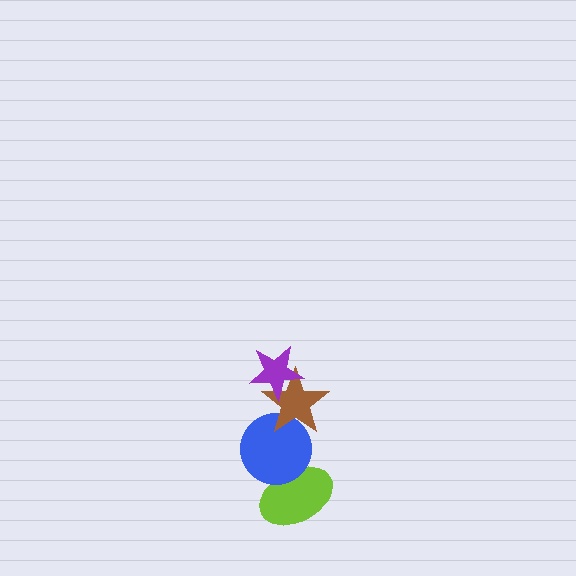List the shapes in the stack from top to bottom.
From top to bottom: the purple star, the brown star, the blue circle, the lime ellipse.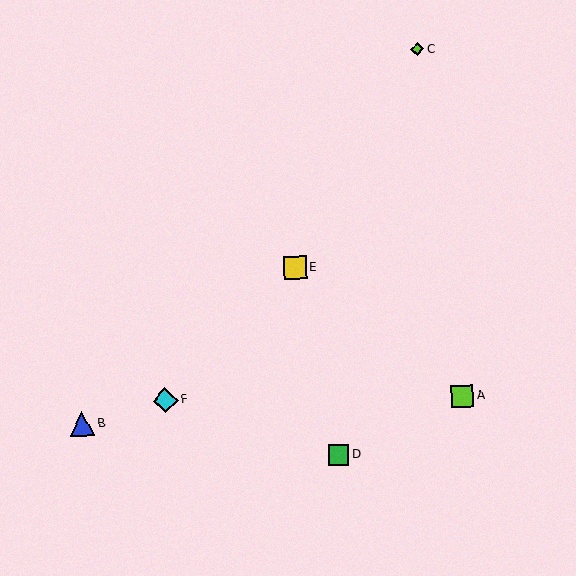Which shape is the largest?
The cyan diamond (labeled F) is the largest.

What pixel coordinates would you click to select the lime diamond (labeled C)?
Click at (418, 49) to select the lime diamond C.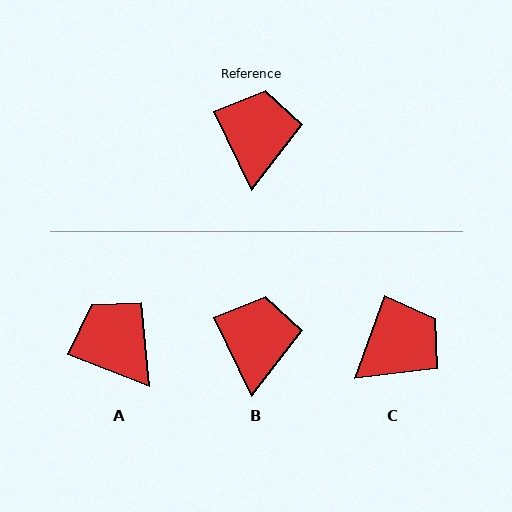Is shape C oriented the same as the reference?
No, it is off by about 46 degrees.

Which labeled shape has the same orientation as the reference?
B.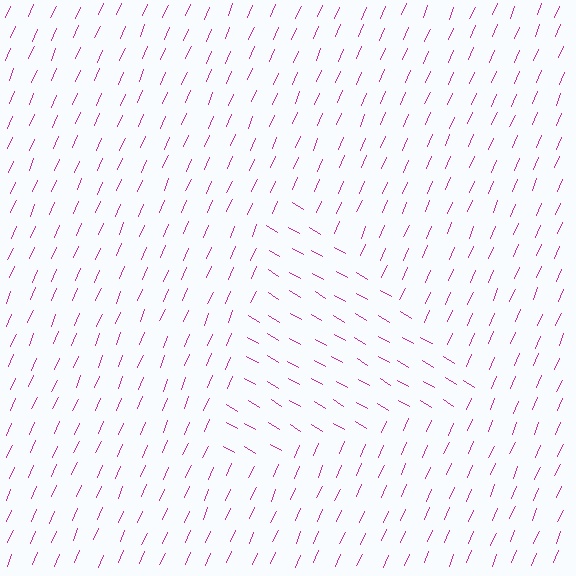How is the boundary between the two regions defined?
The boundary is defined purely by a change in line orientation (approximately 82 degrees difference). All lines are the same color and thickness.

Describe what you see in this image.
The image is filled with small magenta line segments. A triangle region in the image has lines oriented differently from the surrounding lines, creating a visible texture boundary.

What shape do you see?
I see a triangle.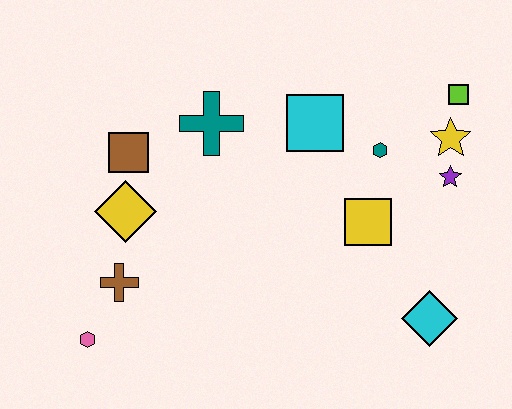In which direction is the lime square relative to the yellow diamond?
The lime square is to the right of the yellow diamond.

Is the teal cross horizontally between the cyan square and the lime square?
No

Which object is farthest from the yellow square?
The pink hexagon is farthest from the yellow square.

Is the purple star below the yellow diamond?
No